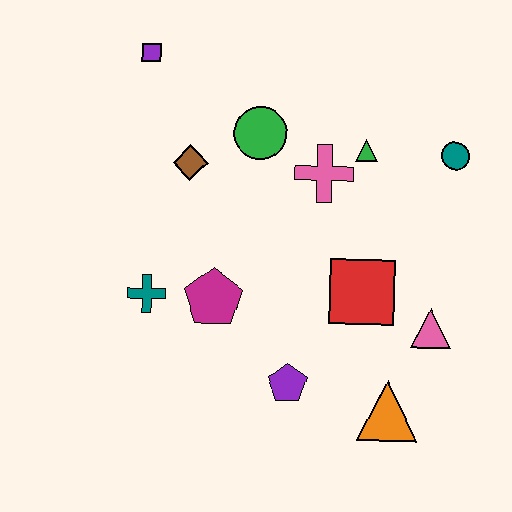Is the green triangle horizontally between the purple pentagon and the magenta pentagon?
No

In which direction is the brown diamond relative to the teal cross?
The brown diamond is above the teal cross.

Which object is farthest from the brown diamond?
The orange triangle is farthest from the brown diamond.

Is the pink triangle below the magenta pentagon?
Yes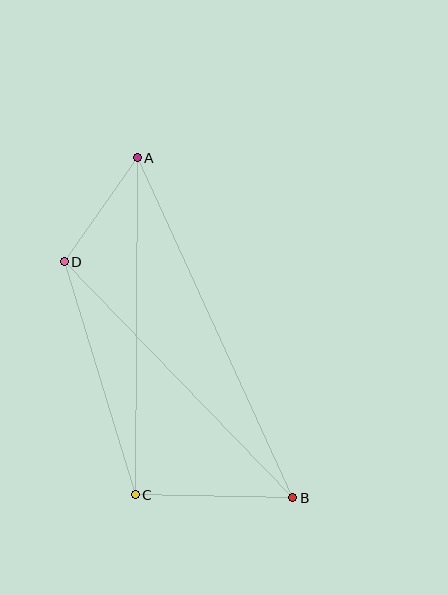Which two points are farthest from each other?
Points A and B are farthest from each other.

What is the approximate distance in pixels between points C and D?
The distance between C and D is approximately 244 pixels.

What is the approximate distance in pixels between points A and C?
The distance between A and C is approximately 337 pixels.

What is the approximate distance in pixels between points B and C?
The distance between B and C is approximately 158 pixels.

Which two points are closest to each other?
Points A and D are closest to each other.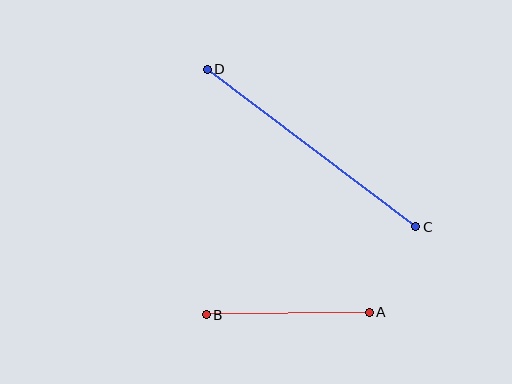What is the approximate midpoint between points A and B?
The midpoint is at approximately (288, 314) pixels.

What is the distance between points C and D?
The distance is approximately 261 pixels.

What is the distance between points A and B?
The distance is approximately 163 pixels.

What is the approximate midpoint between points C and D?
The midpoint is at approximately (312, 148) pixels.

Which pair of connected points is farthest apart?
Points C and D are farthest apart.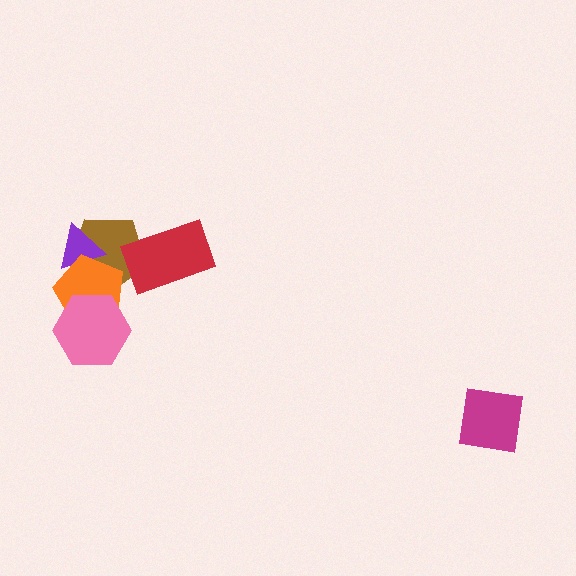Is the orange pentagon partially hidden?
Yes, it is partially covered by another shape.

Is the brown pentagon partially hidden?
Yes, it is partially covered by another shape.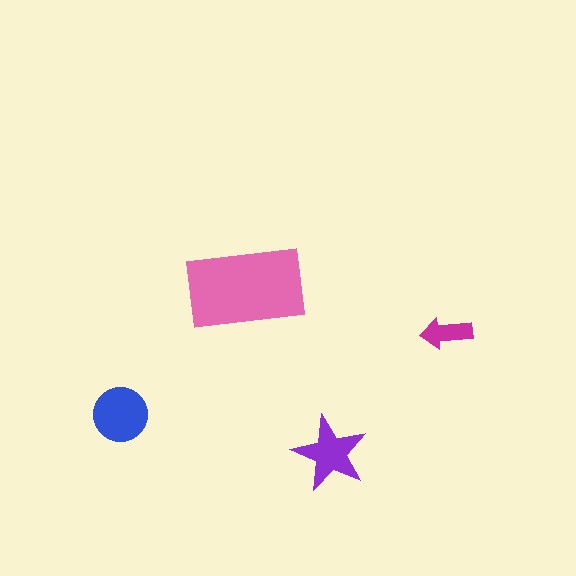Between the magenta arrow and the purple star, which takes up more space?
The purple star.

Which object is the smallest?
The magenta arrow.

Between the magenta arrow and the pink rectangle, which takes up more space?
The pink rectangle.